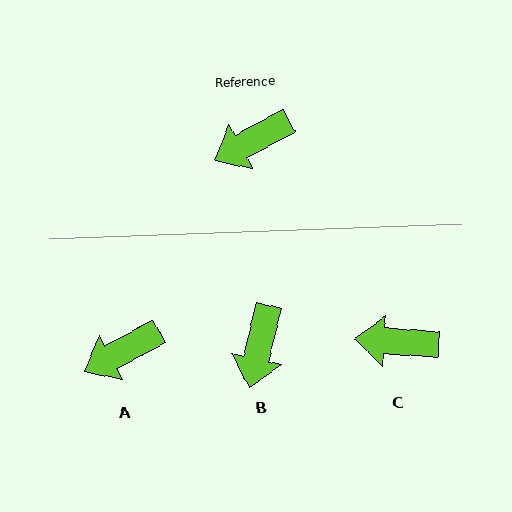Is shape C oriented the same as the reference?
No, it is off by about 32 degrees.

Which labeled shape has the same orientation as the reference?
A.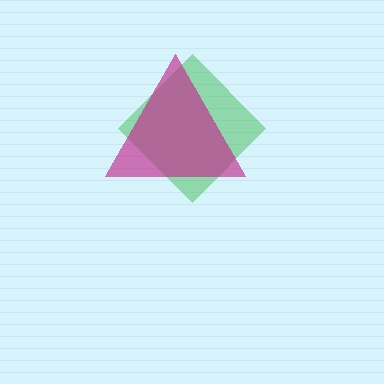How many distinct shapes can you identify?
There are 2 distinct shapes: a green diamond, a magenta triangle.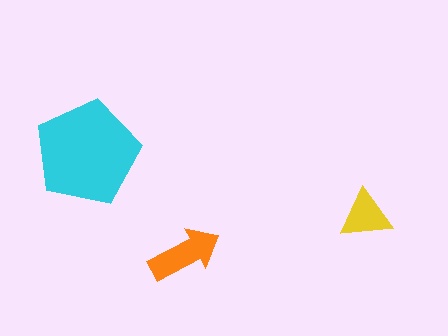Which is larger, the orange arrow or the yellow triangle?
The orange arrow.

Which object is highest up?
The cyan pentagon is topmost.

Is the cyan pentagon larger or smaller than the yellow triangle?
Larger.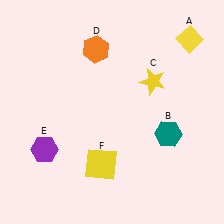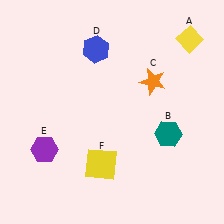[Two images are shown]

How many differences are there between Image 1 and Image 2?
There are 2 differences between the two images.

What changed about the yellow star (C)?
In Image 1, C is yellow. In Image 2, it changed to orange.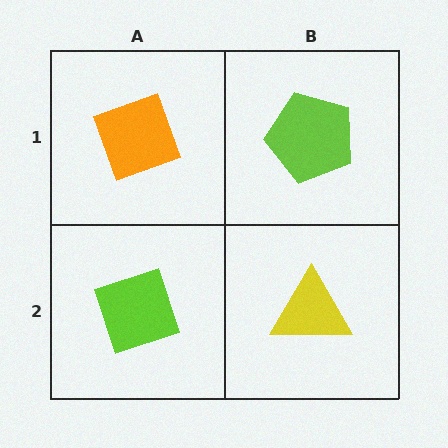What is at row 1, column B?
A lime pentagon.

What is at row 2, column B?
A yellow triangle.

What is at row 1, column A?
An orange diamond.